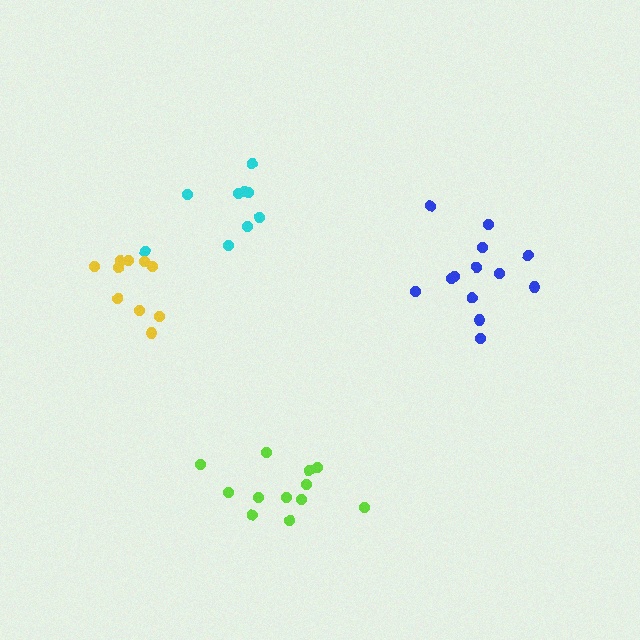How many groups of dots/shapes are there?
There are 4 groups.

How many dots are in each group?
Group 1: 9 dots, Group 2: 13 dots, Group 3: 12 dots, Group 4: 10 dots (44 total).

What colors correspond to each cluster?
The clusters are colored: cyan, blue, lime, yellow.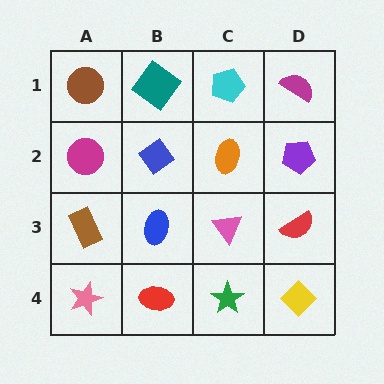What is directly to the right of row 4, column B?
A green star.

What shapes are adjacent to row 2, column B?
A teal diamond (row 1, column B), a blue ellipse (row 3, column B), a magenta circle (row 2, column A), an orange ellipse (row 2, column C).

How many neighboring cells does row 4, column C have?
3.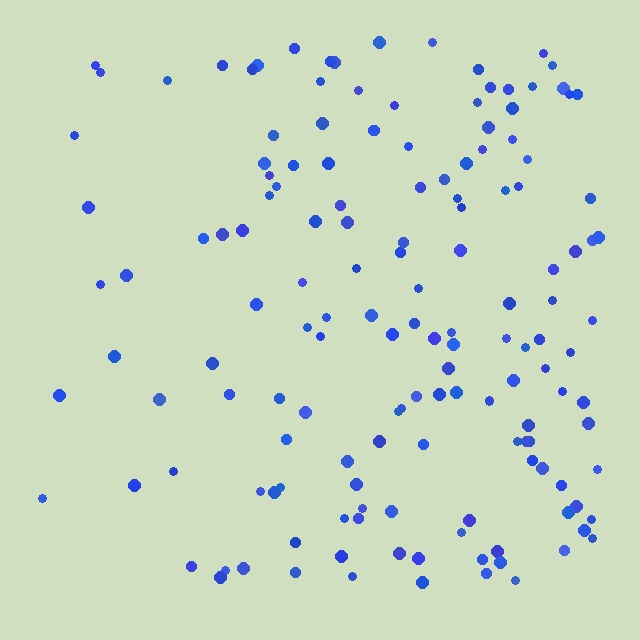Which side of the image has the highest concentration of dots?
The right.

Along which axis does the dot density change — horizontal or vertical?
Horizontal.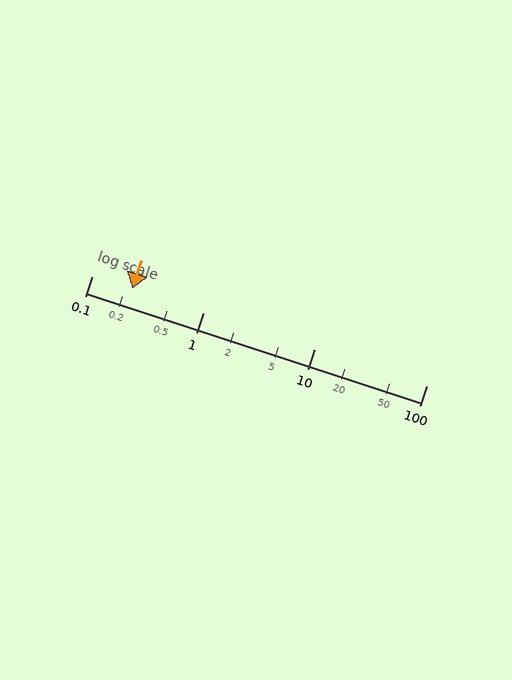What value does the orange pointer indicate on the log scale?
The pointer indicates approximately 0.23.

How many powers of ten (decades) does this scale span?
The scale spans 3 decades, from 0.1 to 100.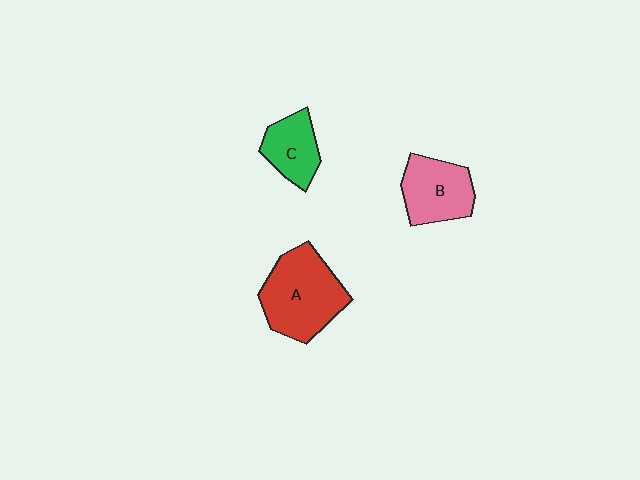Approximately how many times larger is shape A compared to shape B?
Approximately 1.4 times.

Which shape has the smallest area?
Shape C (green).